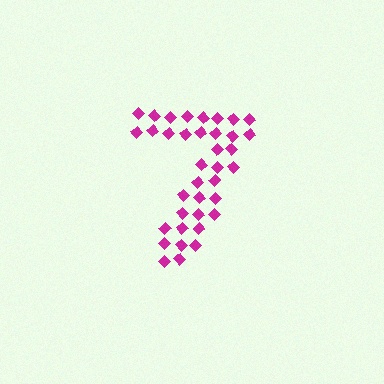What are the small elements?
The small elements are diamonds.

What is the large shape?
The large shape is the digit 7.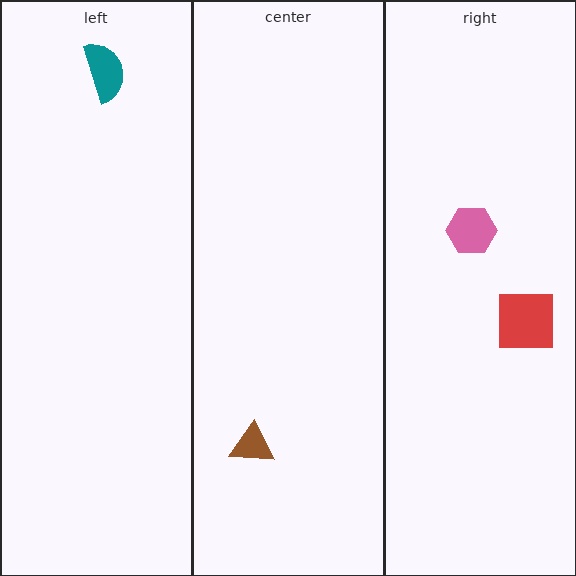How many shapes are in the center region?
1.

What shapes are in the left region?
The teal semicircle.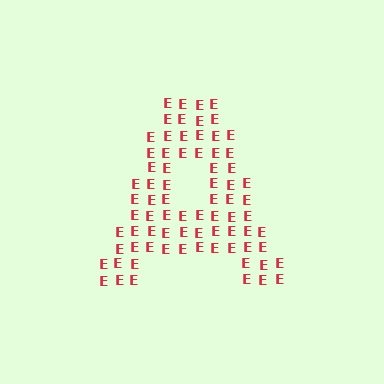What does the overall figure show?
The overall figure shows the letter A.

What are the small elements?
The small elements are letter E's.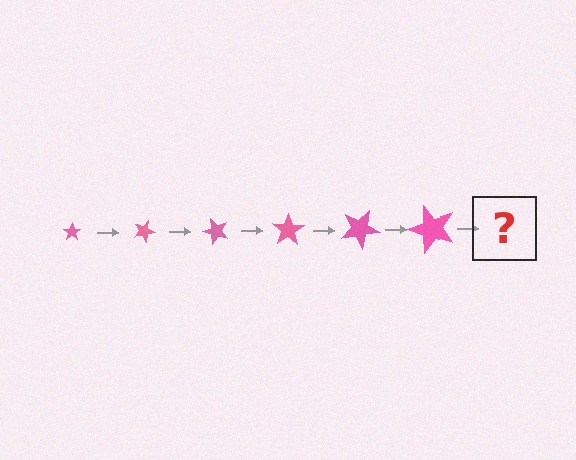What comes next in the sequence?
The next element should be a star, larger than the previous one and rotated 150 degrees from the start.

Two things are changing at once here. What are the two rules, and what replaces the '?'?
The two rules are that the star grows larger each step and it rotates 25 degrees each step. The '?' should be a star, larger than the previous one and rotated 150 degrees from the start.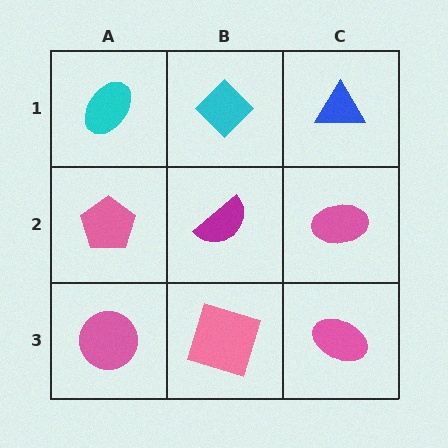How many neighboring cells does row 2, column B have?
4.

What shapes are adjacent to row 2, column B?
A cyan diamond (row 1, column B), a pink square (row 3, column B), a pink pentagon (row 2, column A), a pink ellipse (row 2, column C).